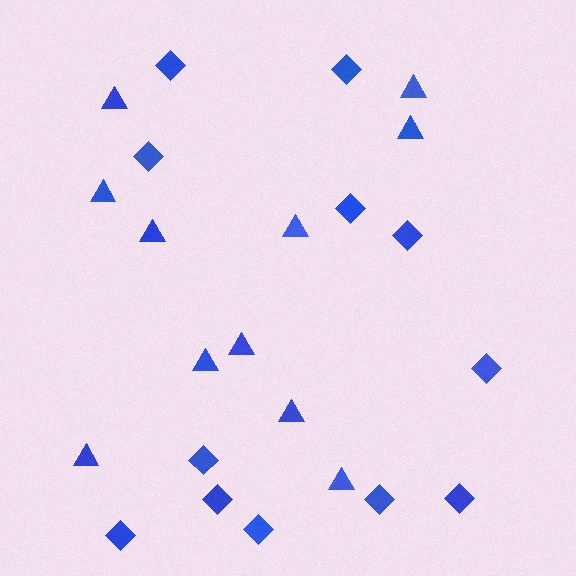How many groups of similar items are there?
There are 2 groups: one group of triangles (11) and one group of diamonds (12).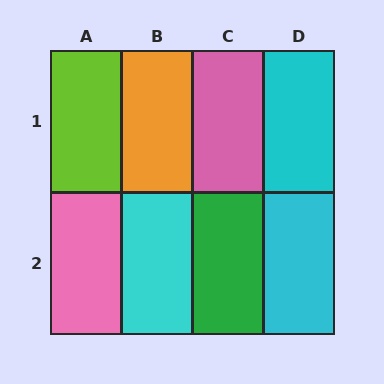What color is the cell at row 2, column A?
Pink.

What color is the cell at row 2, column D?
Cyan.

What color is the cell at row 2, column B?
Cyan.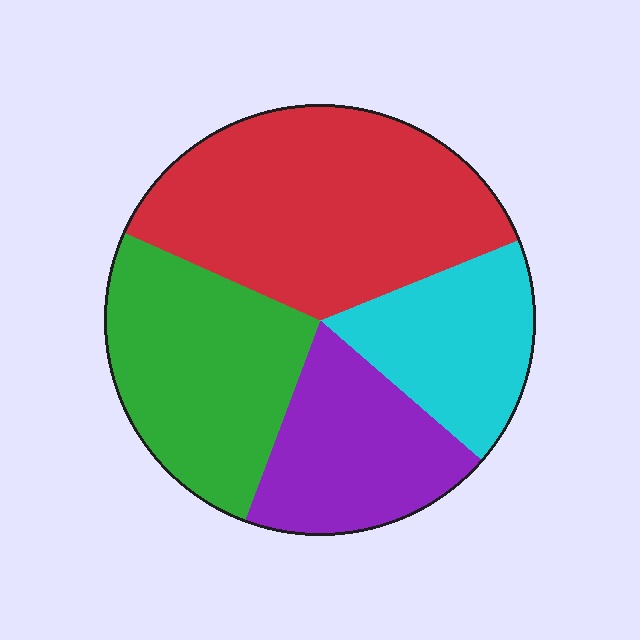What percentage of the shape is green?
Green covers 26% of the shape.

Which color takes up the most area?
Red, at roughly 35%.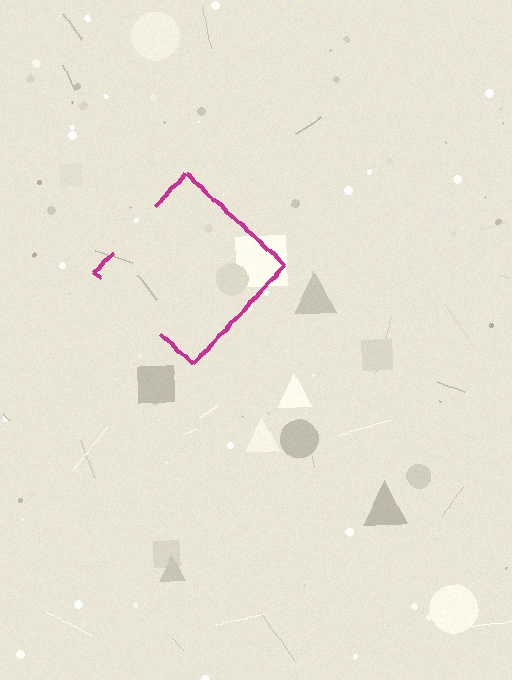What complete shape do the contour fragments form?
The contour fragments form a diamond.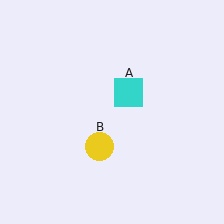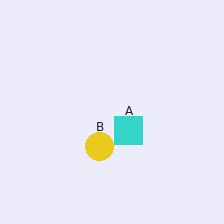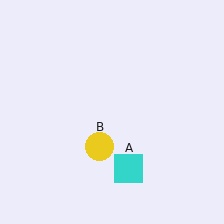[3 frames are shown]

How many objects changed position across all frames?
1 object changed position: cyan square (object A).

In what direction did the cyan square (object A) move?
The cyan square (object A) moved down.